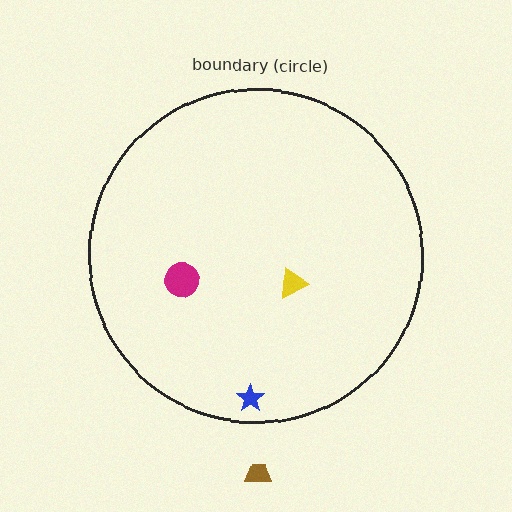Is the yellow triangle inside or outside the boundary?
Inside.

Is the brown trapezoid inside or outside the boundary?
Outside.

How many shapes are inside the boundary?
3 inside, 1 outside.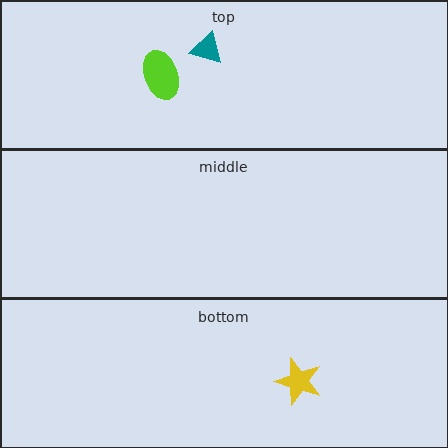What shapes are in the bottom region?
The yellow star.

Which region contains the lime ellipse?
The top region.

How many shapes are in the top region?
2.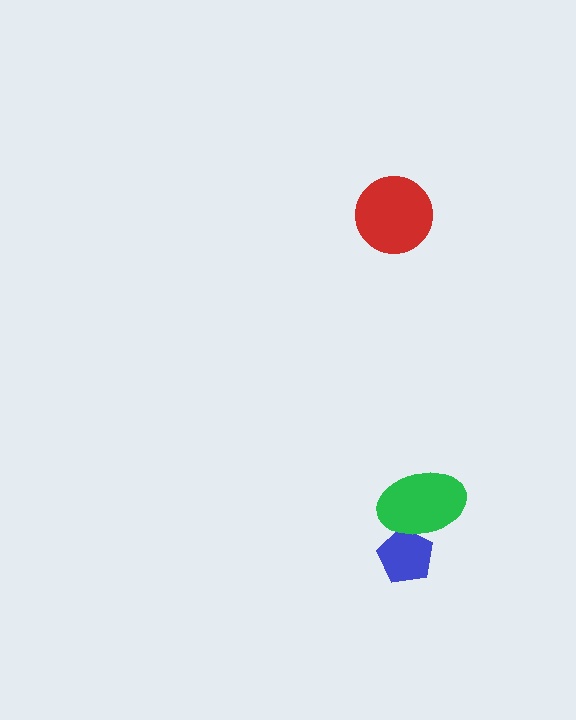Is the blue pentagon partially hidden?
Yes, it is partially covered by another shape.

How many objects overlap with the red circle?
0 objects overlap with the red circle.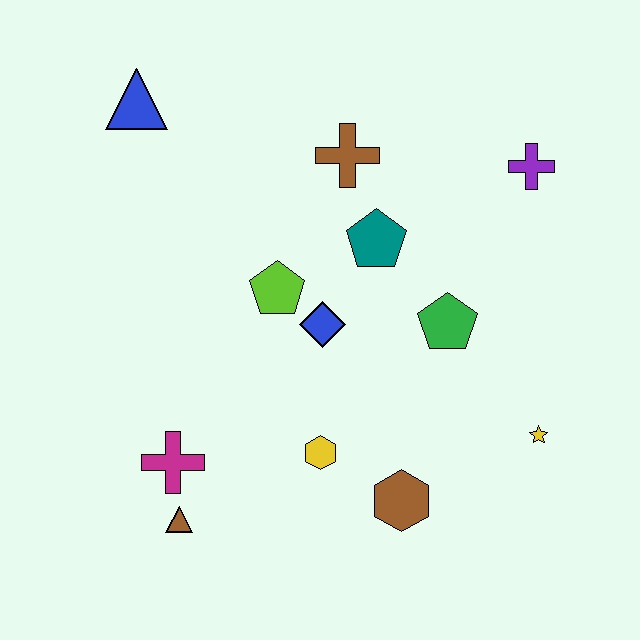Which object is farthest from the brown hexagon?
The blue triangle is farthest from the brown hexagon.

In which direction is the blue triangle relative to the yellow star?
The blue triangle is to the left of the yellow star.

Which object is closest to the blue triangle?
The brown cross is closest to the blue triangle.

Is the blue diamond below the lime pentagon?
Yes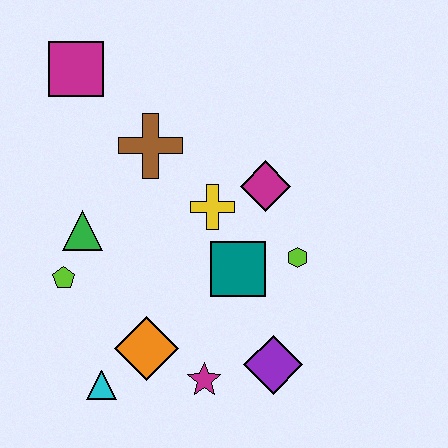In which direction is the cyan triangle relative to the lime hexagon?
The cyan triangle is to the left of the lime hexagon.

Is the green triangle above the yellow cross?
No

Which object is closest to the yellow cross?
The magenta diamond is closest to the yellow cross.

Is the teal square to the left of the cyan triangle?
No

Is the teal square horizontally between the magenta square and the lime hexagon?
Yes